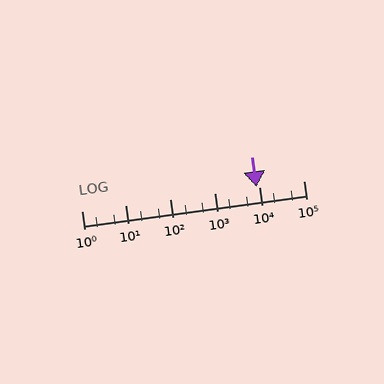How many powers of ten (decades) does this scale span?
The scale spans 5 decades, from 1 to 100000.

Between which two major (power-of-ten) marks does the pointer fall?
The pointer is between 1000 and 10000.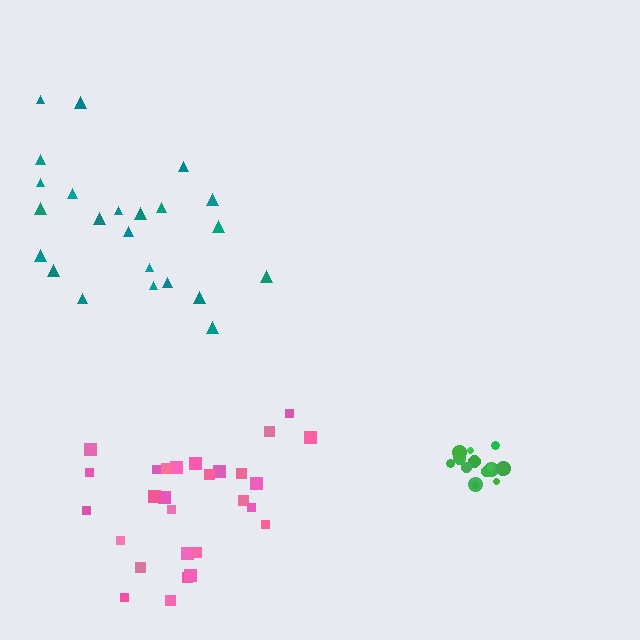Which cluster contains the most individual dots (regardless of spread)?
Pink (28).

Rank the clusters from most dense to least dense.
green, pink, teal.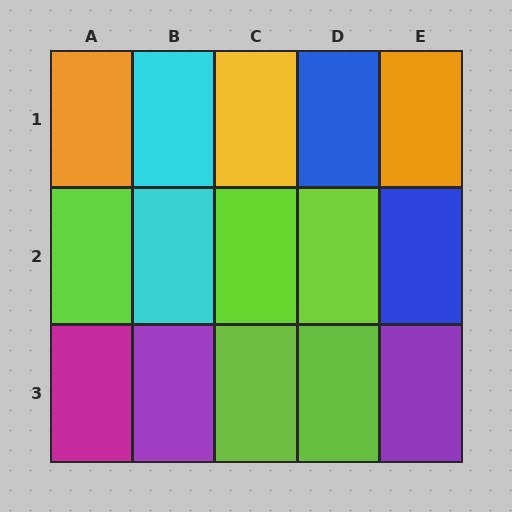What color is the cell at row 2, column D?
Lime.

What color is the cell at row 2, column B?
Cyan.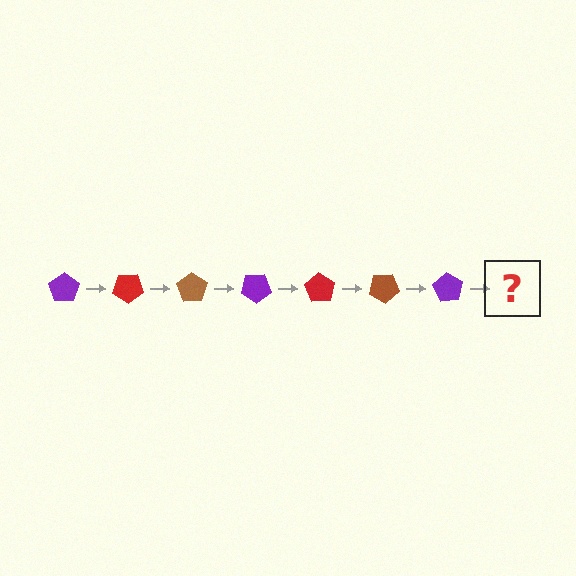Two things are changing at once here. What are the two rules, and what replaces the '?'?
The two rules are that it rotates 35 degrees each step and the color cycles through purple, red, and brown. The '?' should be a red pentagon, rotated 245 degrees from the start.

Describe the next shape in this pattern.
It should be a red pentagon, rotated 245 degrees from the start.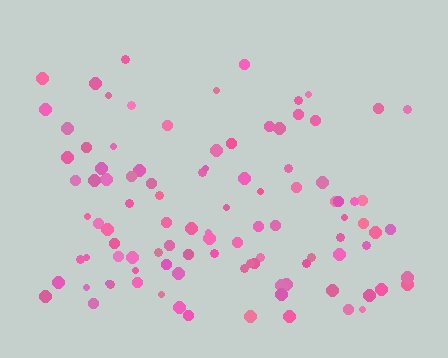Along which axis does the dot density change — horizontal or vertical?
Vertical.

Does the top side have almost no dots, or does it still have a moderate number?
Still a moderate number, just noticeably fewer than the bottom.